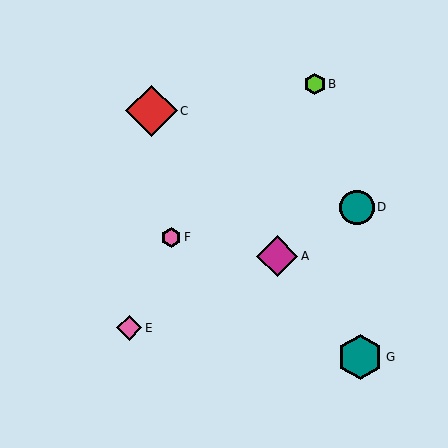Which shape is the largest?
The red diamond (labeled C) is the largest.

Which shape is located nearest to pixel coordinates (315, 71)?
The lime hexagon (labeled B) at (315, 84) is nearest to that location.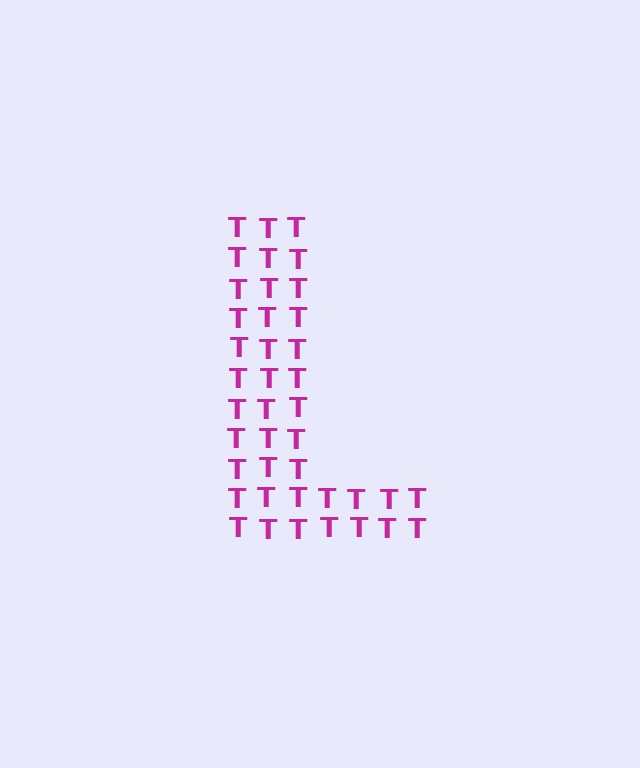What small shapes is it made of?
It is made of small letter T's.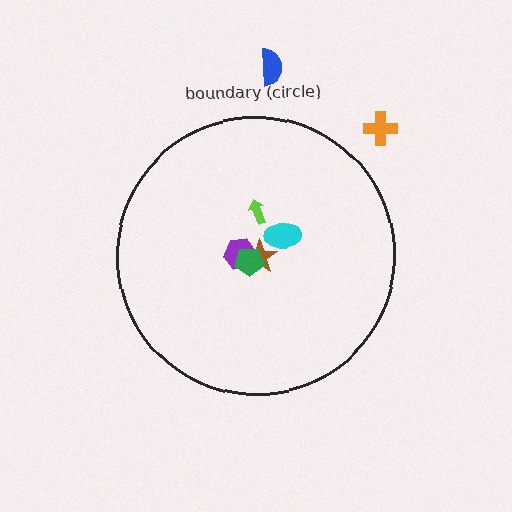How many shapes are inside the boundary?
5 inside, 2 outside.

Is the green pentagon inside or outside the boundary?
Inside.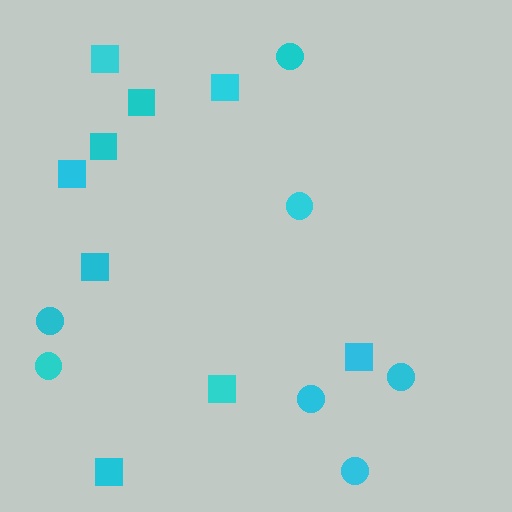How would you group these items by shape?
There are 2 groups: one group of squares (9) and one group of circles (7).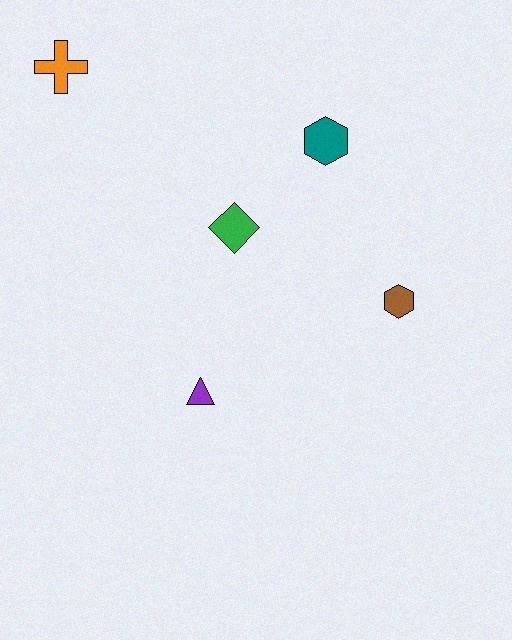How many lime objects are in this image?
There are no lime objects.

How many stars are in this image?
There are no stars.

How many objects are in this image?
There are 5 objects.